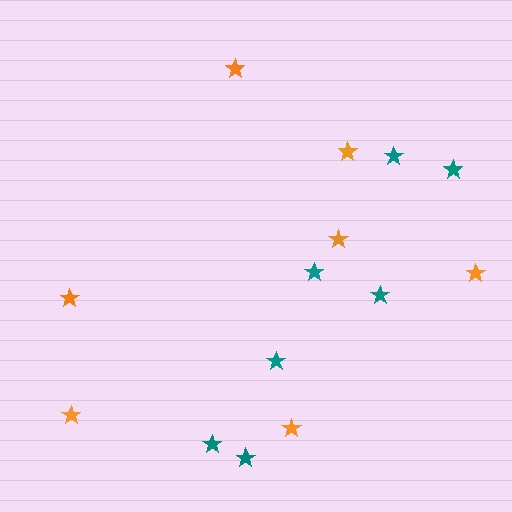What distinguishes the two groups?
There are 2 groups: one group of teal stars (7) and one group of orange stars (7).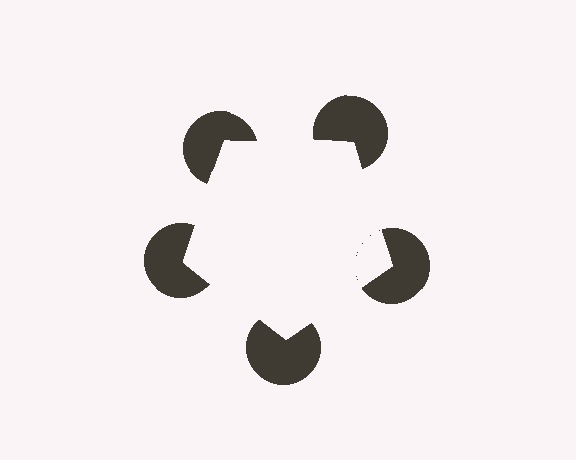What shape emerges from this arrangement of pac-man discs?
An illusory pentagon — its edges are inferred from the aligned wedge cuts in the pac-man discs, not physically drawn.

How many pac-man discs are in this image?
There are 5 — one at each vertex of the illusory pentagon.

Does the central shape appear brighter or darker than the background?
It typically appears slightly brighter than the background, even though no actual brightness change is drawn.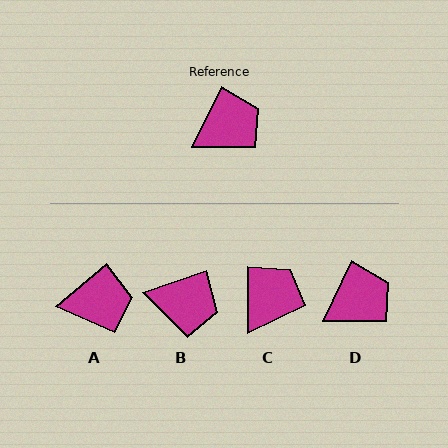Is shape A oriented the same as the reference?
No, it is off by about 24 degrees.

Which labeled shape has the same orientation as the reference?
D.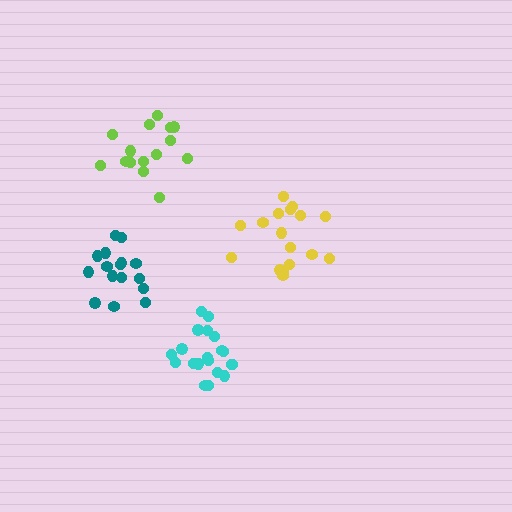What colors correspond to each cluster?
The clusters are colored: teal, yellow, cyan, lime.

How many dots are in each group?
Group 1: 16 dots, Group 2: 17 dots, Group 3: 20 dots, Group 4: 15 dots (68 total).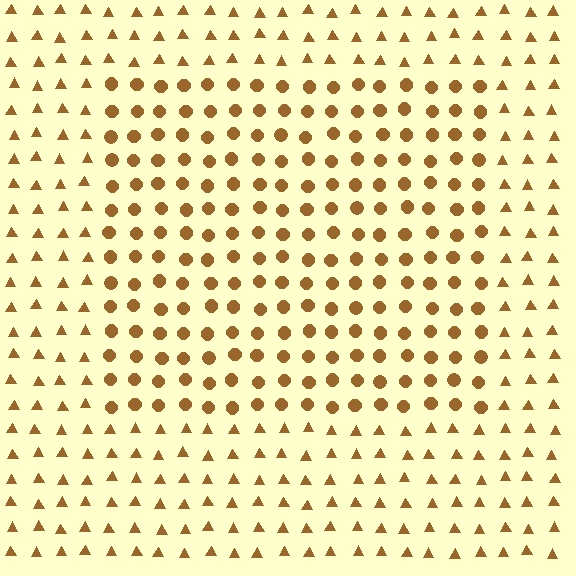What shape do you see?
I see a rectangle.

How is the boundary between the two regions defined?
The boundary is defined by a change in element shape: circles inside vs. triangles outside. All elements share the same color and spacing.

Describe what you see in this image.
The image is filled with small brown elements arranged in a uniform grid. A rectangle-shaped region contains circles, while the surrounding area contains triangles. The boundary is defined purely by the change in element shape.